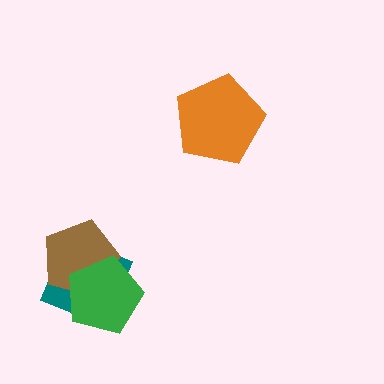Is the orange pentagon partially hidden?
No, no other shape covers it.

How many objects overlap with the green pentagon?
2 objects overlap with the green pentagon.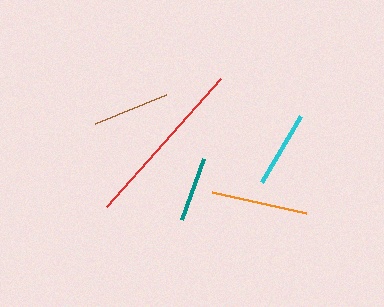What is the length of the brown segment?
The brown segment is approximately 77 pixels long.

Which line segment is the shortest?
The teal line is the shortest at approximately 65 pixels.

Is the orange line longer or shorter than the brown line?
The orange line is longer than the brown line.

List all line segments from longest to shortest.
From longest to shortest: red, orange, cyan, brown, teal.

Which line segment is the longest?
The red line is the longest at approximately 171 pixels.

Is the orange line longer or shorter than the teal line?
The orange line is longer than the teal line.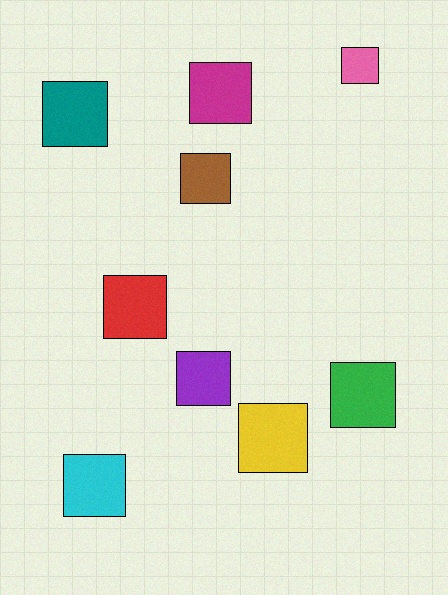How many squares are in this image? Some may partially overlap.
There are 9 squares.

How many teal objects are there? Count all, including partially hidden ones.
There is 1 teal object.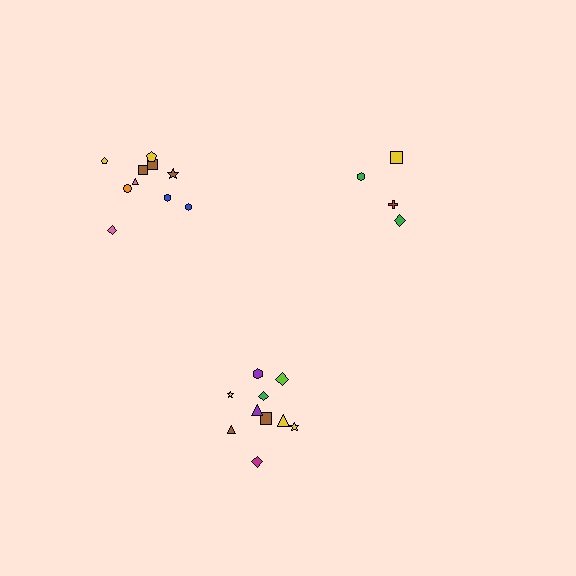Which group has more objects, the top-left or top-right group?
The top-left group.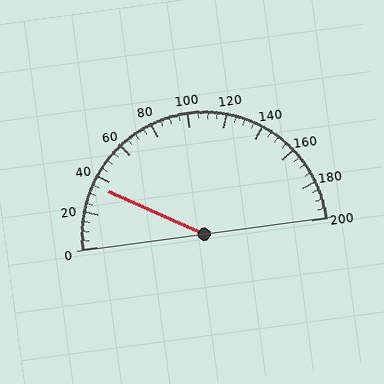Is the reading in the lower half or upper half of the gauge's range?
The reading is in the lower half of the range (0 to 200).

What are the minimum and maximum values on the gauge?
The gauge ranges from 0 to 200.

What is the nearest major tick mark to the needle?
The nearest major tick mark is 40.